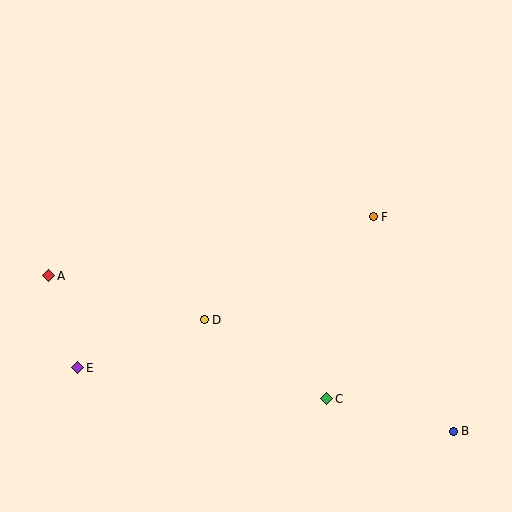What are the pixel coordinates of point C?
Point C is at (327, 399).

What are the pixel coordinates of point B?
Point B is at (453, 431).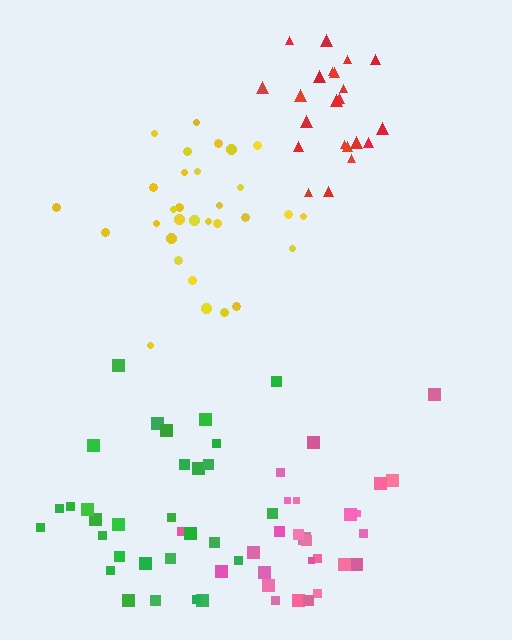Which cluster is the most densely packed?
Yellow.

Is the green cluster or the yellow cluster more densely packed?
Yellow.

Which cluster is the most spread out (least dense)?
Green.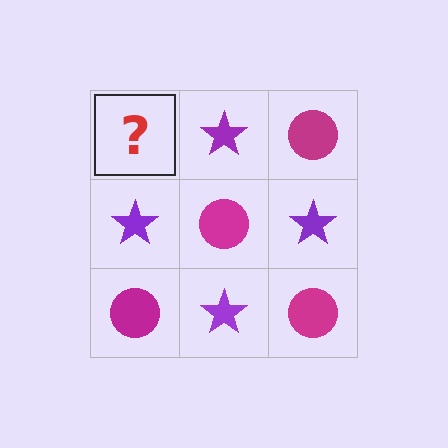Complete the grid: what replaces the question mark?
The question mark should be replaced with a magenta circle.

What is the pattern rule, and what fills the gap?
The rule is that it alternates magenta circle and purple star in a checkerboard pattern. The gap should be filled with a magenta circle.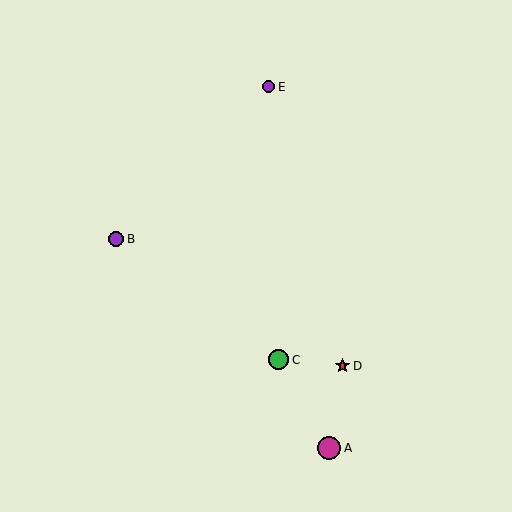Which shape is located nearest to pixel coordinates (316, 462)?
The magenta circle (labeled A) at (329, 448) is nearest to that location.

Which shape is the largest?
The magenta circle (labeled A) is the largest.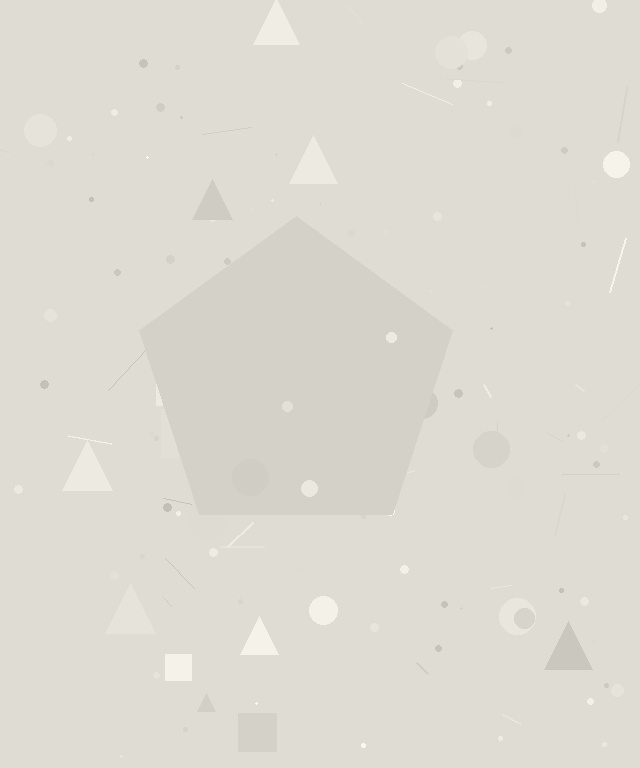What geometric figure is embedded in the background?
A pentagon is embedded in the background.